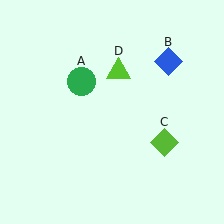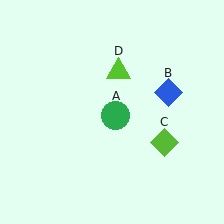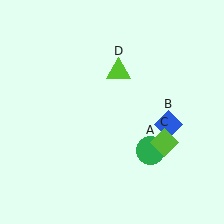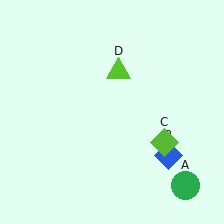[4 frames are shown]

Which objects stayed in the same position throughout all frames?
Lime diamond (object C) and lime triangle (object D) remained stationary.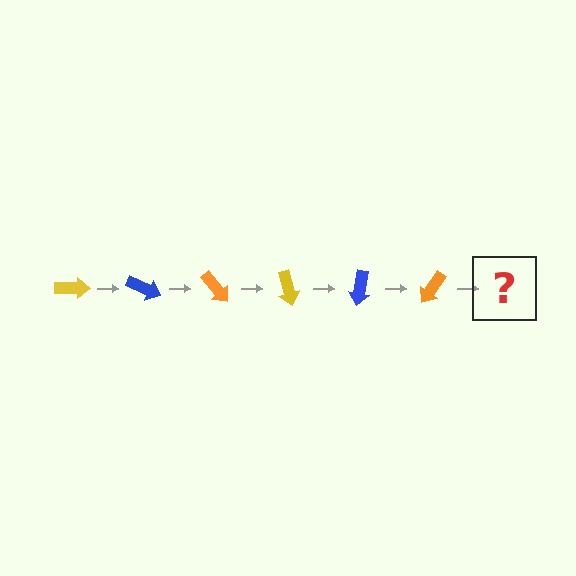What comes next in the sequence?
The next element should be a yellow arrow, rotated 150 degrees from the start.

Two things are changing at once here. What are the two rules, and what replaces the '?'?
The two rules are that it rotates 25 degrees each step and the color cycles through yellow, blue, and orange. The '?' should be a yellow arrow, rotated 150 degrees from the start.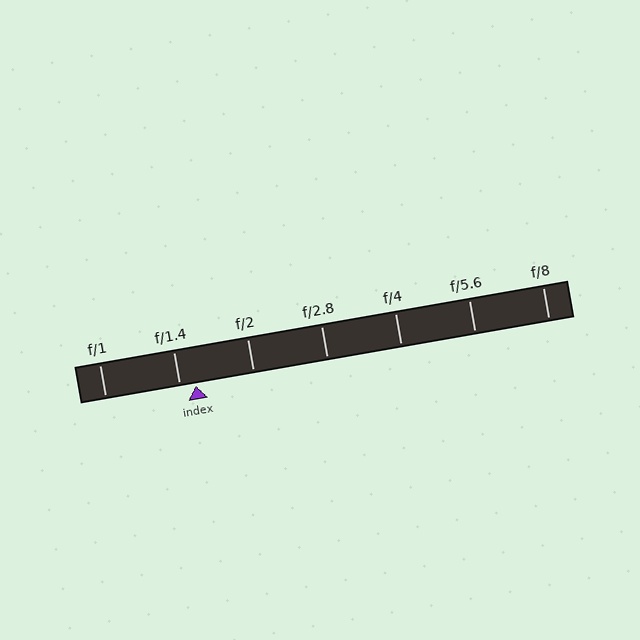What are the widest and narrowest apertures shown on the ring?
The widest aperture shown is f/1 and the narrowest is f/8.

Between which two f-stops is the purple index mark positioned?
The index mark is between f/1.4 and f/2.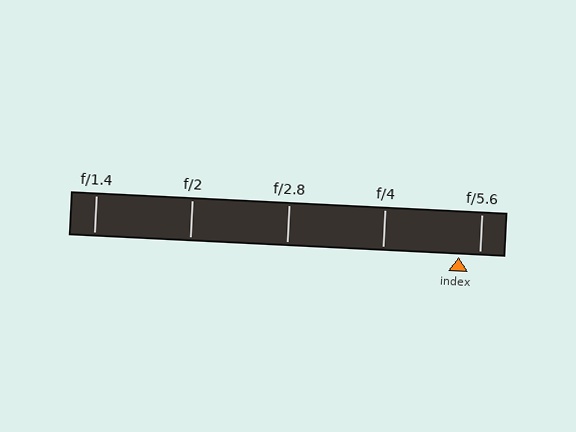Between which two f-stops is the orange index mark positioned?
The index mark is between f/4 and f/5.6.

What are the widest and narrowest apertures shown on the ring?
The widest aperture shown is f/1.4 and the narrowest is f/5.6.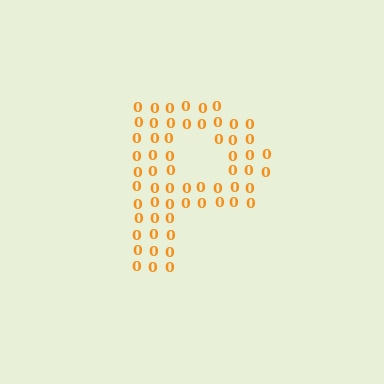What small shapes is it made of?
It is made of small digit 0's.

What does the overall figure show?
The overall figure shows the letter P.